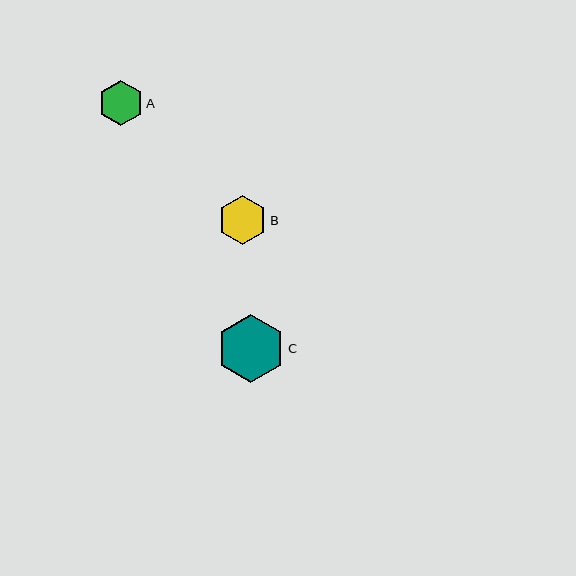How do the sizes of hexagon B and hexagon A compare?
Hexagon B and hexagon A are approximately the same size.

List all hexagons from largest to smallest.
From largest to smallest: C, B, A.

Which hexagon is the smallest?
Hexagon A is the smallest with a size of approximately 45 pixels.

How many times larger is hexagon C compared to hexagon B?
Hexagon C is approximately 1.4 times the size of hexagon B.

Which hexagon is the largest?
Hexagon C is the largest with a size of approximately 68 pixels.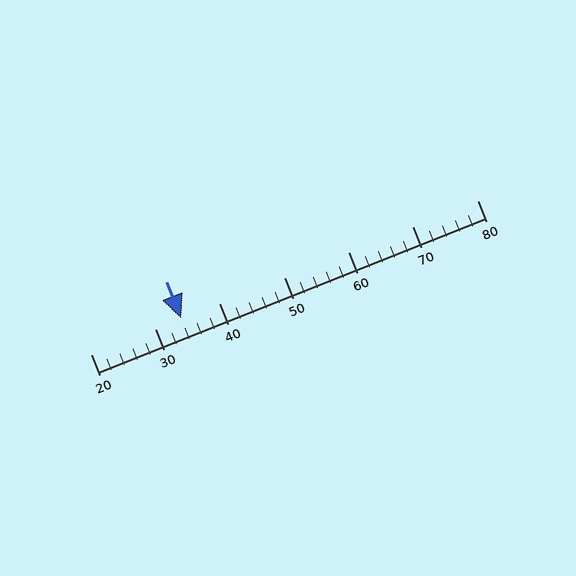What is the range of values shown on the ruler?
The ruler shows values from 20 to 80.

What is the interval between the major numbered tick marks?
The major tick marks are spaced 10 units apart.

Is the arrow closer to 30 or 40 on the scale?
The arrow is closer to 30.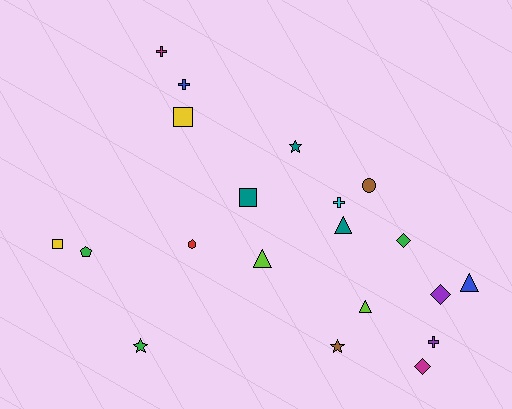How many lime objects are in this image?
There are 2 lime objects.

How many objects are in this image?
There are 20 objects.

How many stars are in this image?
There are 3 stars.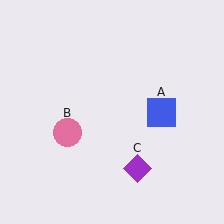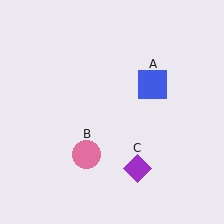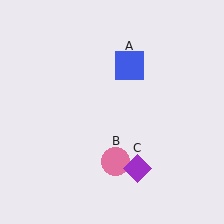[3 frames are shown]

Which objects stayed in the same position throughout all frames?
Purple diamond (object C) remained stationary.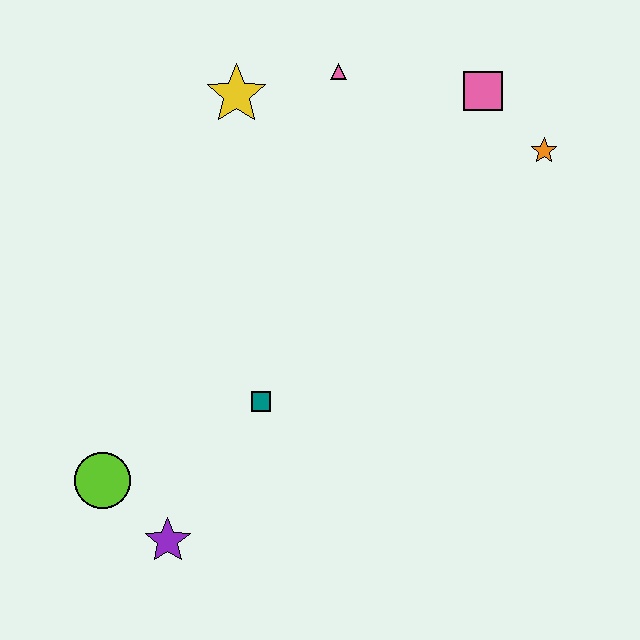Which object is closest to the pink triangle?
The yellow star is closest to the pink triangle.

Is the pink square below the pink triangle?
Yes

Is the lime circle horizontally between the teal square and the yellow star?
No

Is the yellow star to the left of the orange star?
Yes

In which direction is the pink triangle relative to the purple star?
The pink triangle is above the purple star.